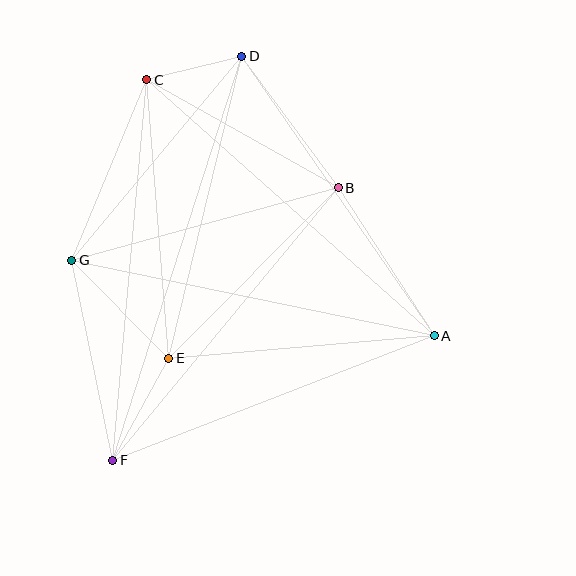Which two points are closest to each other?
Points C and D are closest to each other.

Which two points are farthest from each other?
Points D and F are farthest from each other.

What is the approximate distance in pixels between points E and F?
The distance between E and F is approximately 117 pixels.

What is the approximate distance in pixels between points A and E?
The distance between A and E is approximately 266 pixels.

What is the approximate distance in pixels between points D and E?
The distance between D and E is approximately 311 pixels.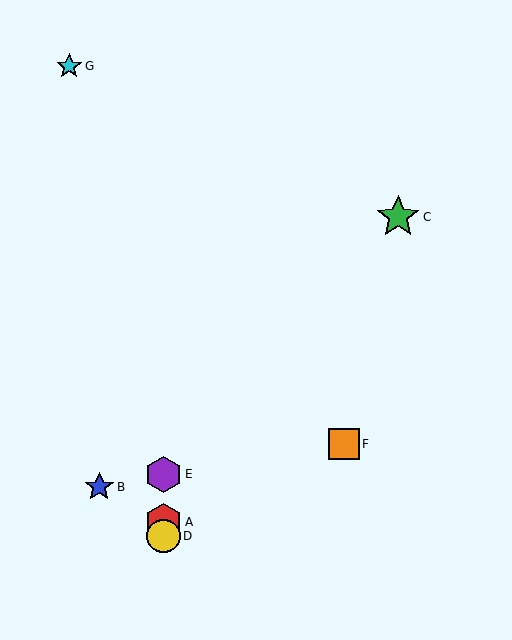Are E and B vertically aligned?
No, E is at x≈164 and B is at x≈99.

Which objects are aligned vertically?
Objects A, D, E are aligned vertically.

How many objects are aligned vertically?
3 objects (A, D, E) are aligned vertically.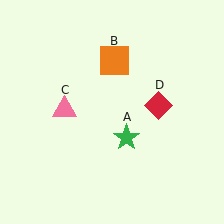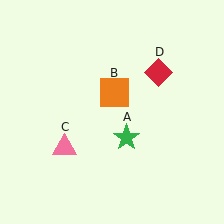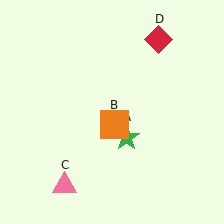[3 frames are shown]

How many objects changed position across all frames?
3 objects changed position: orange square (object B), pink triangle (object C), red diamond (object D).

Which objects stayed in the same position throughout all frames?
Green star (object A) remained stationary.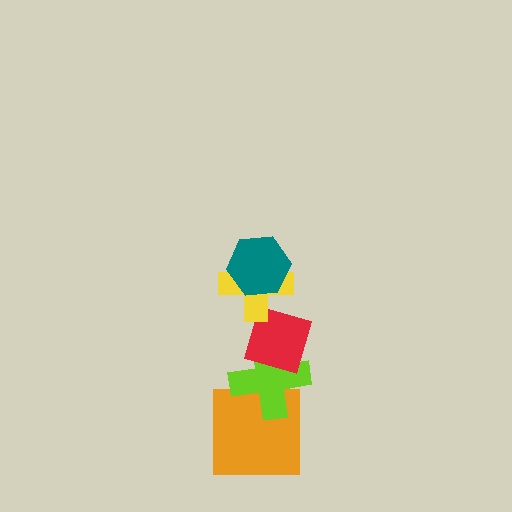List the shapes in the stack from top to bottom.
From top to bottom: the teal hexagon, the yellow cross, the red diamond, the lime cross, the orange square.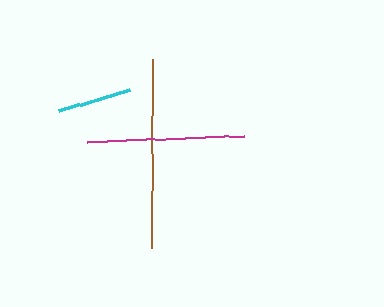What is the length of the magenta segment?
The magenta segment is approximately 158 pixels long.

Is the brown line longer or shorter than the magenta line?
The brown line is longer than the magenta line.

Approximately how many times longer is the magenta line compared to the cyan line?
The magenta line is approximately 2.1 times the length of the cyan line.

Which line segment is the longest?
The brown line is the longest at approximately 189 pixels.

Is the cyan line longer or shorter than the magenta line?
The magenta line is longer than the cyan line.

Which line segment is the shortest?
The cyan line is the shortest at approximately 74 pixels.